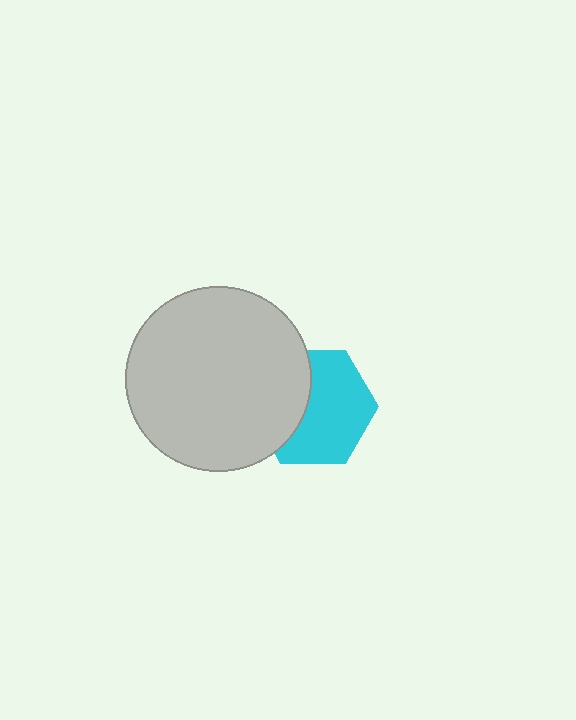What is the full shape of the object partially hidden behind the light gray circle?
The partially hidden object is a cyan hexagon.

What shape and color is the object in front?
The object in front is a light gray circle.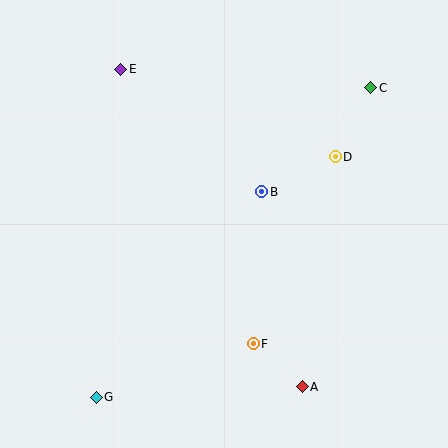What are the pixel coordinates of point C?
Point C is at (371, 88).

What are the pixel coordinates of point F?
Point F is at (253, 344).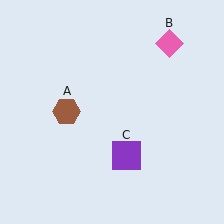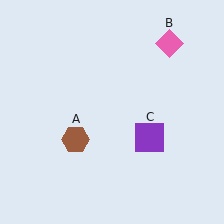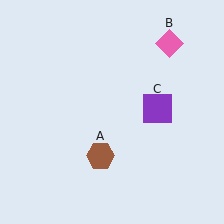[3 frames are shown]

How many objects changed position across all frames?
2 objects changed position: brown hexagon (object A), purple square (object C).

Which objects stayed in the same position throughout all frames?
Pink diamond (object B) remained stationary.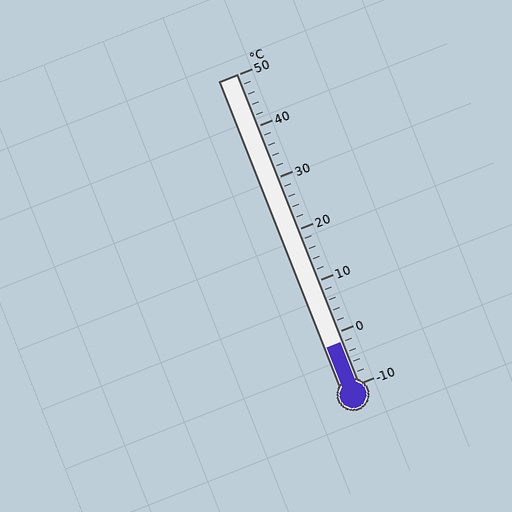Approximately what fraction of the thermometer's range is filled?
The thermometer is filled to approximately 15% of its range.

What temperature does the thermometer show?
The thermometer shows approximately -2°C.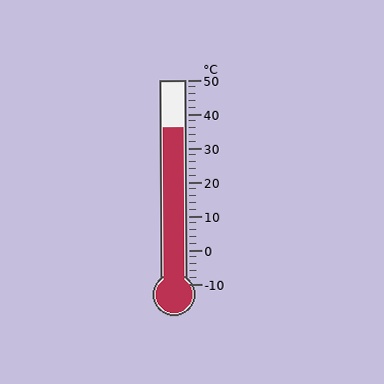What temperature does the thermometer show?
The thermometer shows approximately 36°C.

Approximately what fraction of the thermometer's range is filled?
The thermometer is filled to approximately 75% of its range.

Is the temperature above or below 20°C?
The temperature is above 20°C.